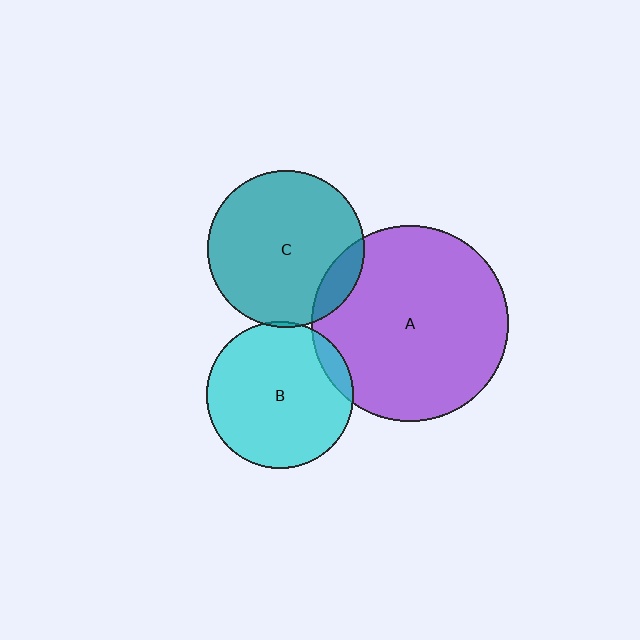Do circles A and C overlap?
Yes.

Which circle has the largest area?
Circle A (purple).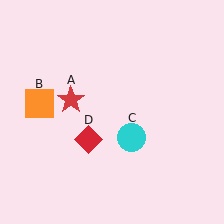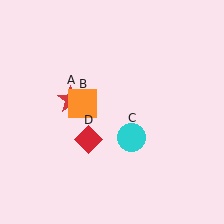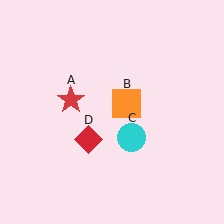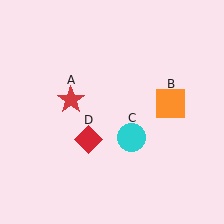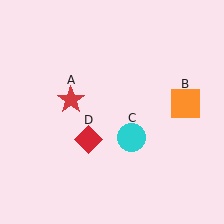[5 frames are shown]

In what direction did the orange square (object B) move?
The orange square (object B) moved right.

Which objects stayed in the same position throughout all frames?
Red star (object A) and cyan circle (object C) and red diamond (object D) remained stationary.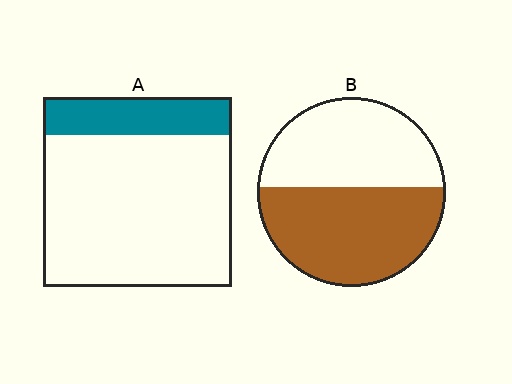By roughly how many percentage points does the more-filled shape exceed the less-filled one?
By roughly 35 percentage points (B over A).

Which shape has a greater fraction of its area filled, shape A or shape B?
Shape B.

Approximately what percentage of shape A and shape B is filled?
A is approximately 20% and B is approximately 55%.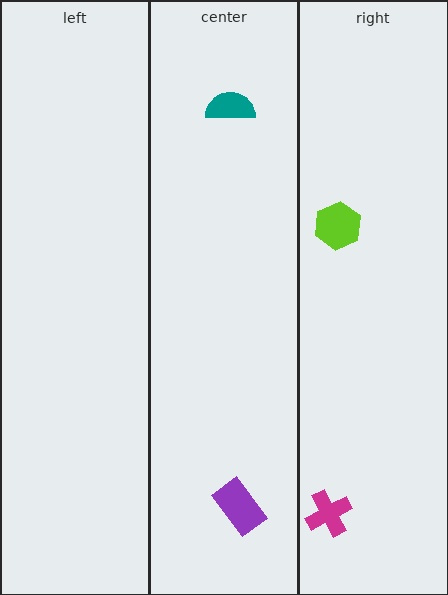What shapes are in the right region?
The lime hexagon, the magenta cross.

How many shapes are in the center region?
2.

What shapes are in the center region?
The purple rectangle, the teal semicircle.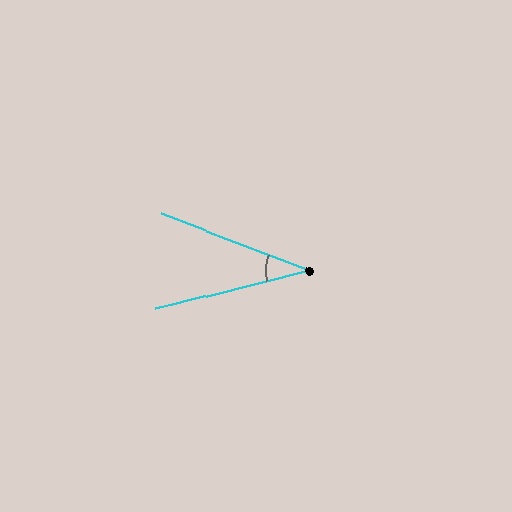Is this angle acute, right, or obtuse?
It is acute.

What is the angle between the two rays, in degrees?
Approximately 35 degrees.